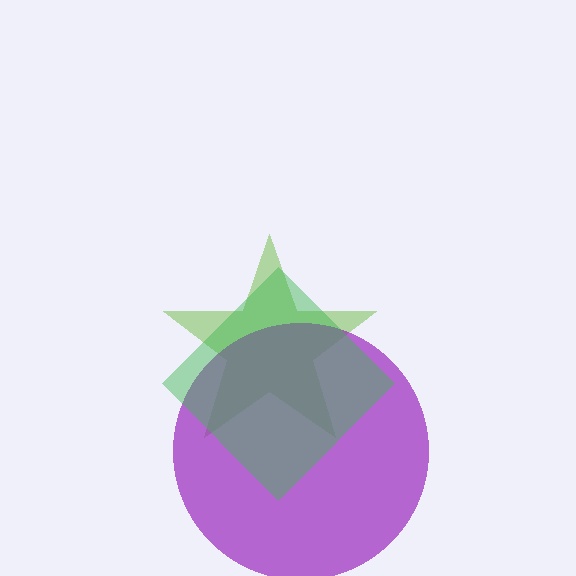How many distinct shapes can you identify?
There are 3 distinct shapes: a lime star, a purple circle, a green diamond.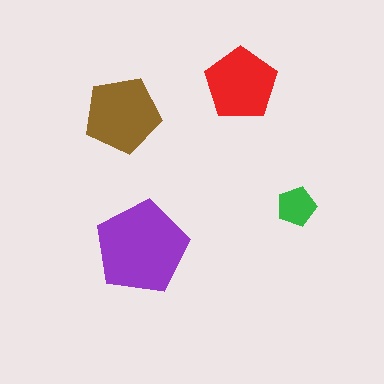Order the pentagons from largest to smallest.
the purple one, the brown one, the red one, the green one.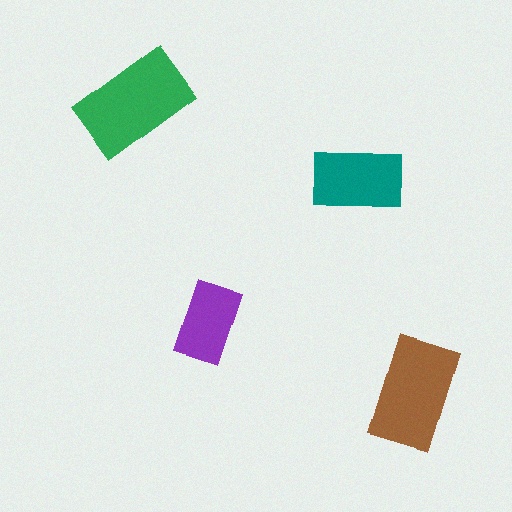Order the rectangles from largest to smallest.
the green one, the brown one, the teal one, the purple one.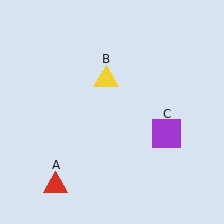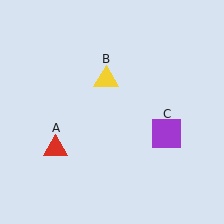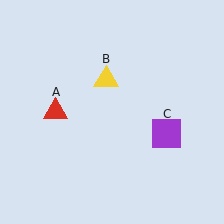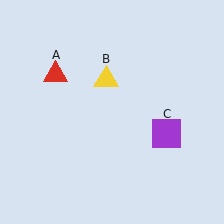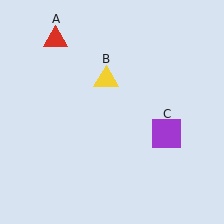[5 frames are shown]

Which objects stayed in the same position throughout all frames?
Yellow triangle (object B) and purple square (object C) remained stationary.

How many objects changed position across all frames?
1 object changed position: red triangle (object A).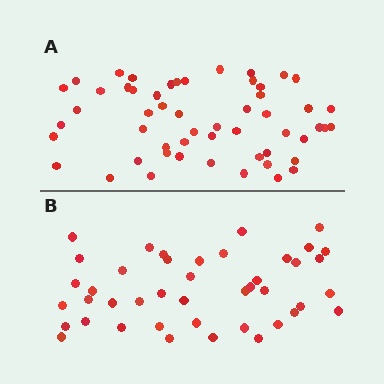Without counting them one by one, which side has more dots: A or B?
Region A (the top region) has more dots.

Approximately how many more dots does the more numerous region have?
Region A has roughly 12 or so more dots than region B.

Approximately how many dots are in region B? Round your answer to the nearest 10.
About 40 dots. (The exact count is 43, which rounds to 40.)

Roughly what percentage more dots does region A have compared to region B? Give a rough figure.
About 25% more.